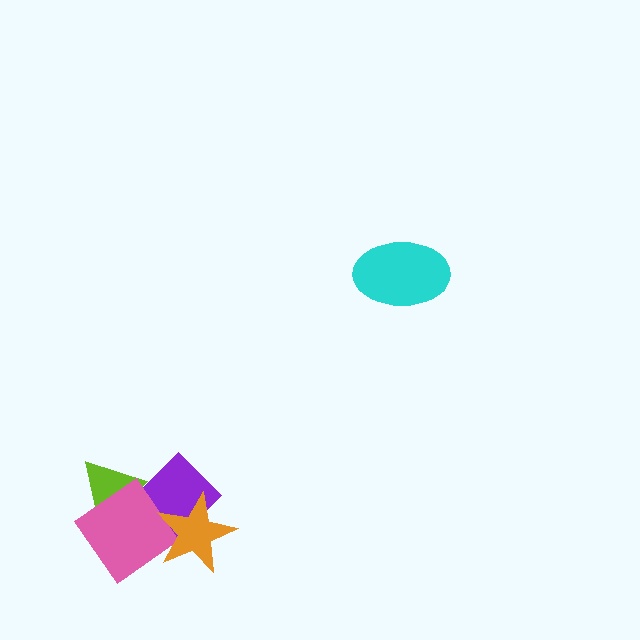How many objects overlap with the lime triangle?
2 objects overlap with the lime triangle.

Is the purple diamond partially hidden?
Yes, it is partially covered by another shape.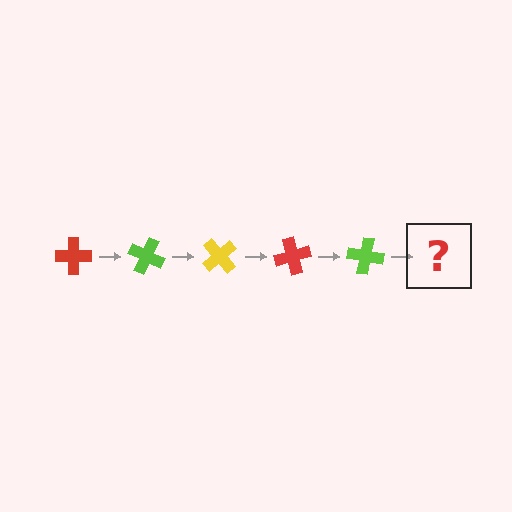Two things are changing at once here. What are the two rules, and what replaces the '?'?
The two rules are that it rotates 25 degrees each step and the color cycles through red, lime, and yellow. The '?' should be a yellow cross, rotated 125 degrees from the start.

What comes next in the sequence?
The next element should be a yellow cross, rotated 125 degrees from the start.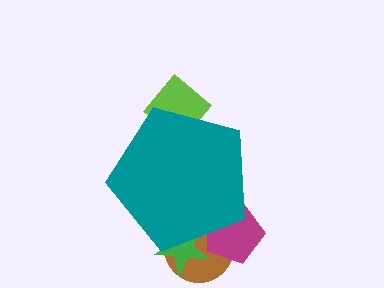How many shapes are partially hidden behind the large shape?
4 shapes are partially hidden.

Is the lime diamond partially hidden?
Yes, the lime diamond is partially hidden behind the teal pentagon.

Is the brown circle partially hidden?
Yes, the brown circle is partially hidden behind the teal pentagon.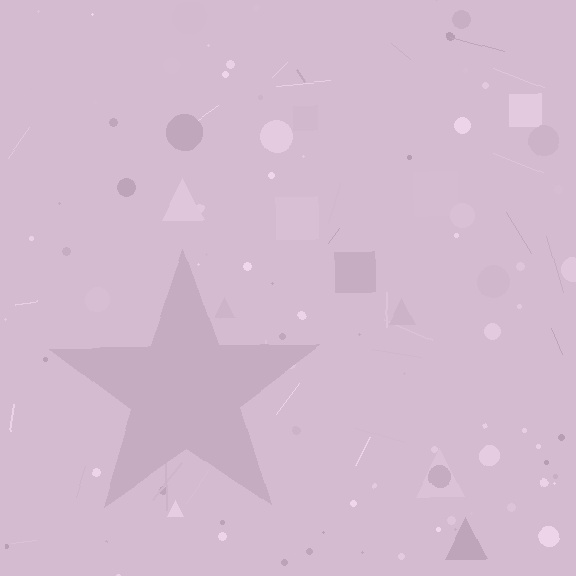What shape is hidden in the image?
A star is hidden in the image.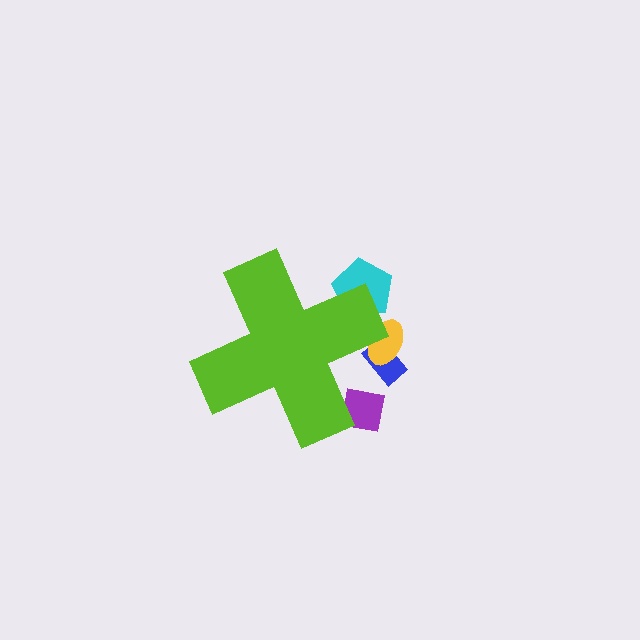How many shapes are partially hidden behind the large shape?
4 shapes are partially hidden.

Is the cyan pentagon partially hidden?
Yes, the cyan pentagon is partially hidden behind the lime cross.